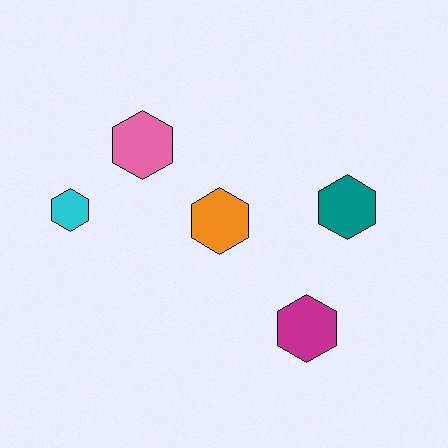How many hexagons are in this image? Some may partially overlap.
There are 5 hexagons.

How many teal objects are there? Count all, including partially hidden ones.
There is 1 teal object.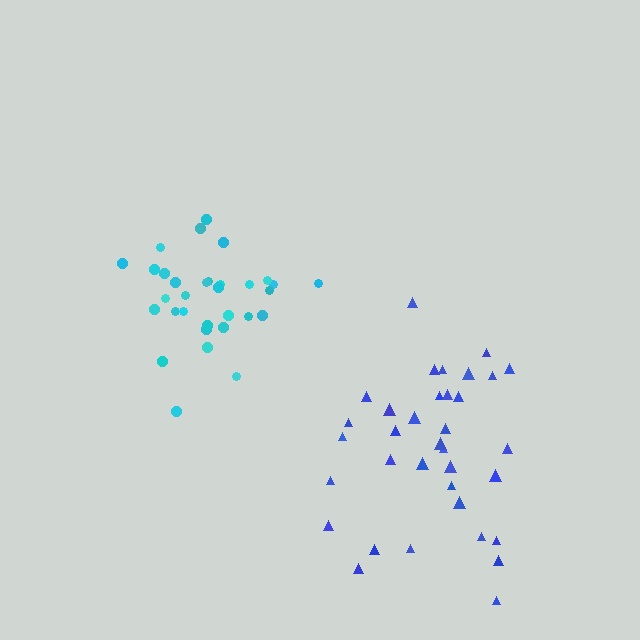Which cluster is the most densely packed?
Cyan.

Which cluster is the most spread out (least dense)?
Blue.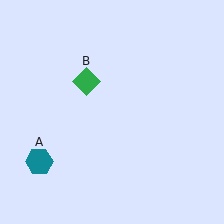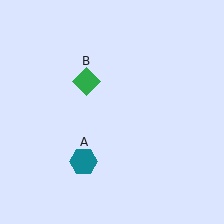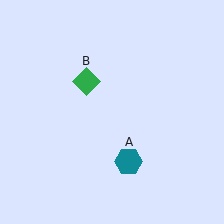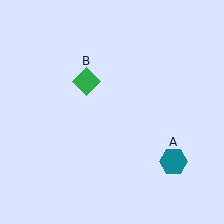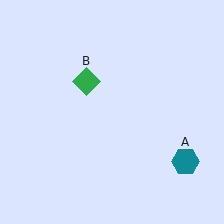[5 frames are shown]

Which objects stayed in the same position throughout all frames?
Green diamond (object B) remained stationary.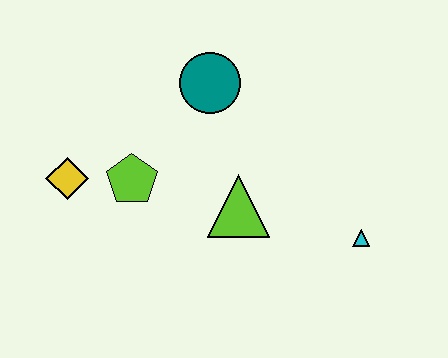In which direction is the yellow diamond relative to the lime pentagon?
The yellow diamond is to the left of the lime pentagon.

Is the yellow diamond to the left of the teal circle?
Yes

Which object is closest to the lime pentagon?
The yellow diamond is closest to the lime pentagon.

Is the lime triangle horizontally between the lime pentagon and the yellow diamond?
No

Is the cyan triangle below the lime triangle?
Yes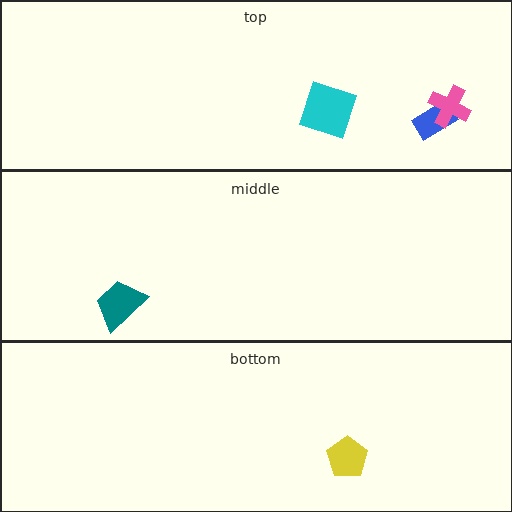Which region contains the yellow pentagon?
The bottom region.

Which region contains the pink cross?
The top region.